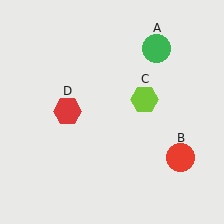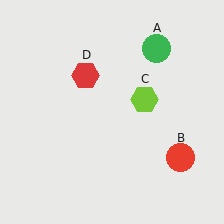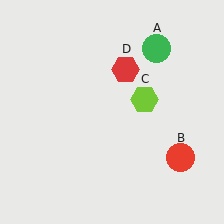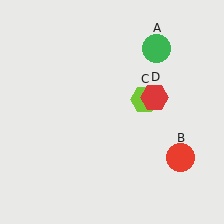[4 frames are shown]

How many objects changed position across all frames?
1 object changed position: red hexagon (object D).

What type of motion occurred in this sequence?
The red hexagon (object D) rotated clockwise around the center of the scene.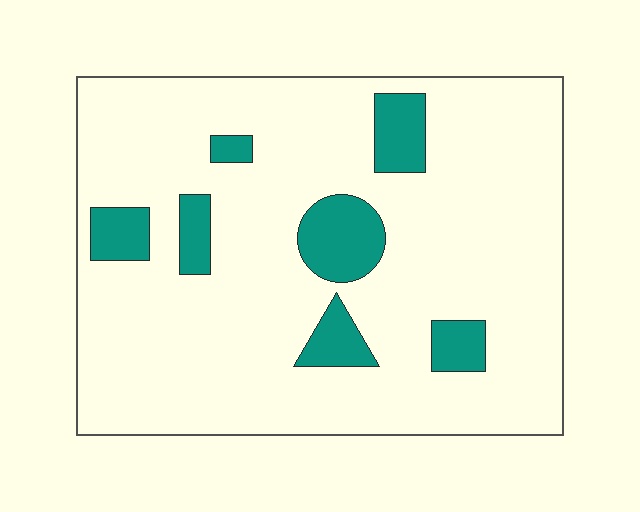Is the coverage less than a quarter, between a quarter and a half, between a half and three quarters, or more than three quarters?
Less than a quarter.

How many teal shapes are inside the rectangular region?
7.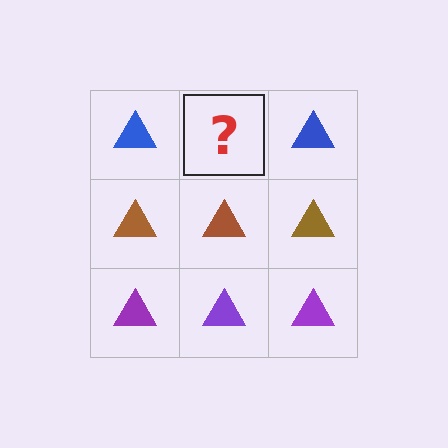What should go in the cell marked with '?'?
The missing cell should contain a blue triangle.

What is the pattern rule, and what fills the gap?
The rule is that each row has a consistent color. The gap should be filled with a blue triangle.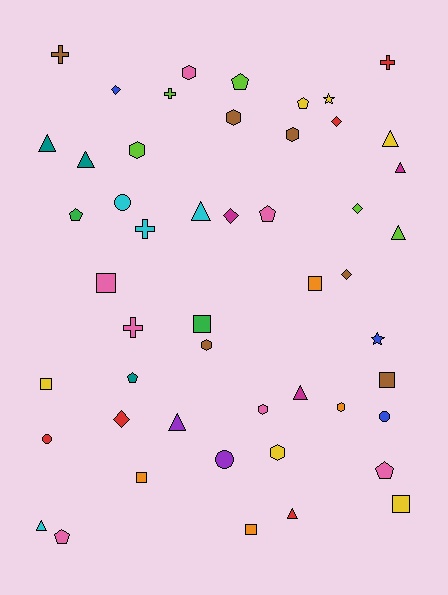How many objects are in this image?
There are 50 objects.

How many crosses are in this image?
There are 5 crosses.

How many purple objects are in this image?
There are 2 purple objects.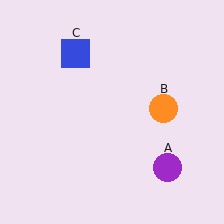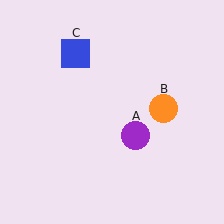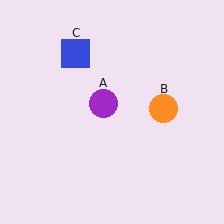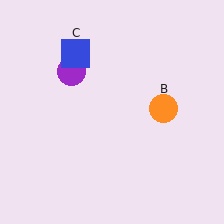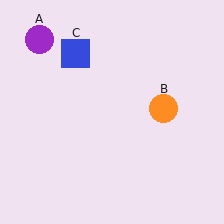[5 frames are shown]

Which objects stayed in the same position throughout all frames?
Orange circle (object B) and blue square (object C) remained stationary.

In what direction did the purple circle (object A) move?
The purple circle (object A) moved up and to the left.